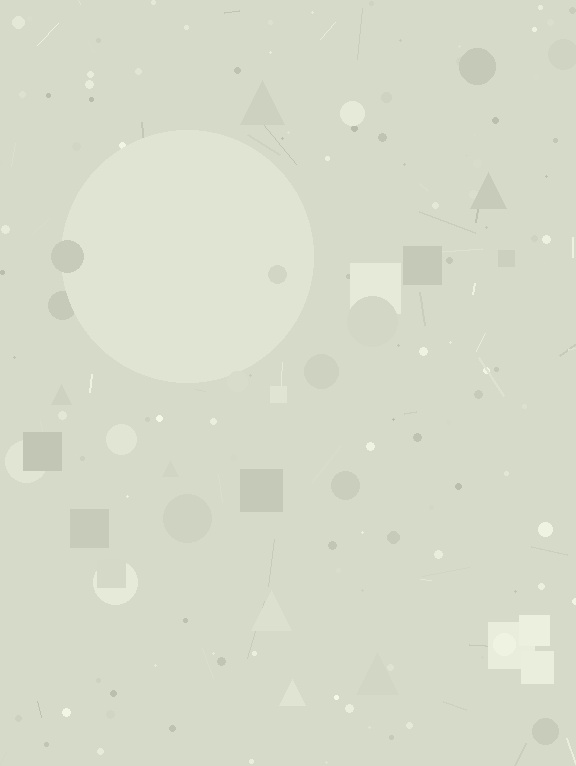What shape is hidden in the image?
A circle is hidden in the image.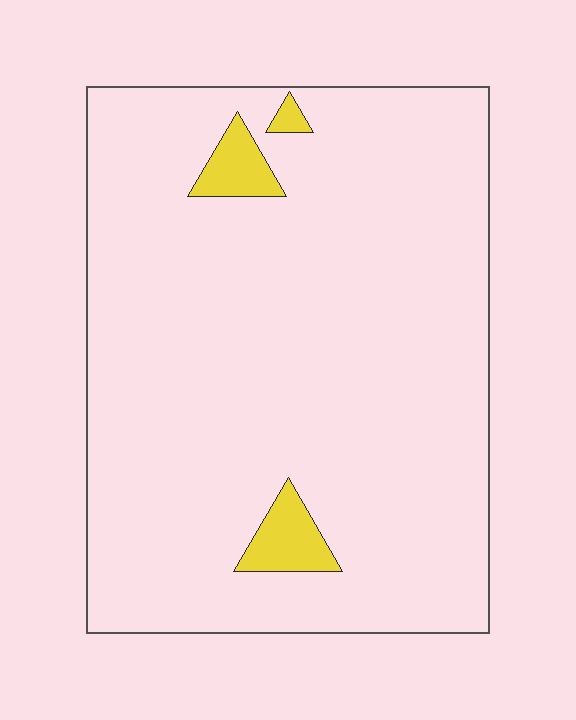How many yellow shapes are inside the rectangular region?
3.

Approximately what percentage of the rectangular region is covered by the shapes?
Approximately 5%.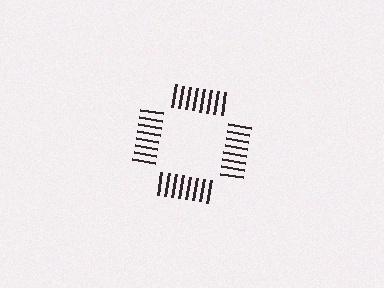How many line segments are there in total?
32 — 8 along each of the 4 edges.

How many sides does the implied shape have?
4 sides — the line-ends trace a square.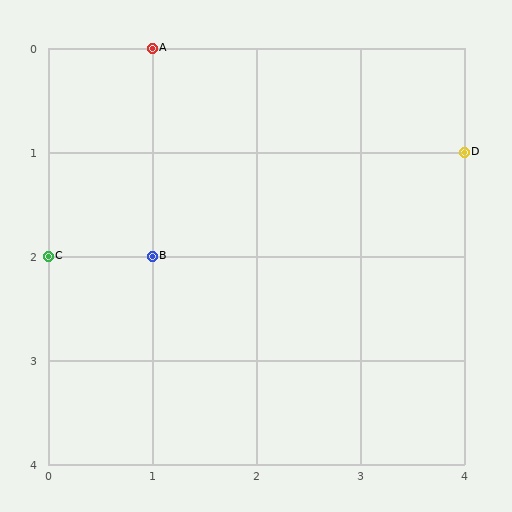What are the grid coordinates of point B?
Point B is at grid coordinates (1, 2).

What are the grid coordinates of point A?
Point A is at grid coordinates (1, 0).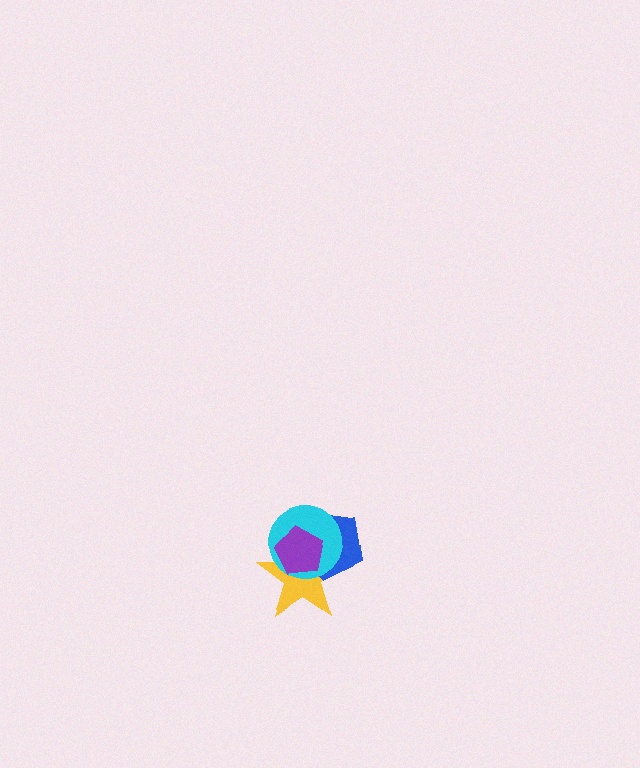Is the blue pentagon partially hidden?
Yes, it is partially covered by another shape.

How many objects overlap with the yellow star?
3 objects overlap with the yellow star.